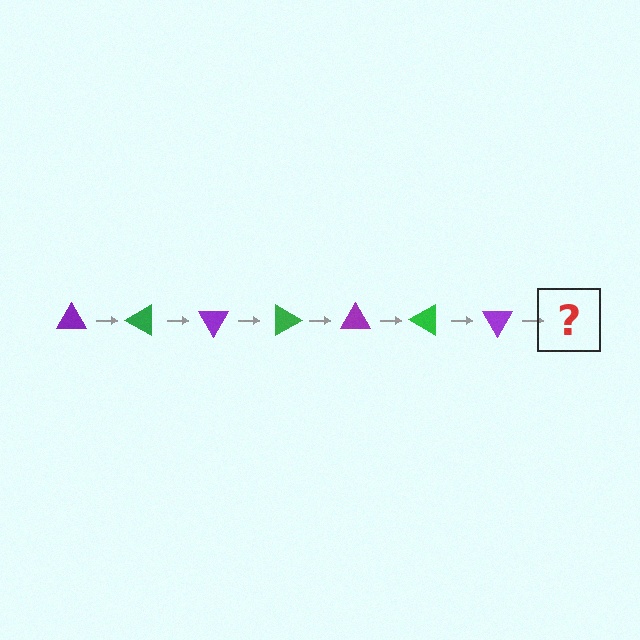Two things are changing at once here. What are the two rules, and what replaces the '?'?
The two rules are that it rotates 30 degrees each step and the color cycles through purple and green. The '?' should be a green triangle, rotated 210 degrees from the start.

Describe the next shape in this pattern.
It should be a green triangle, rotated 210 degrees from the start.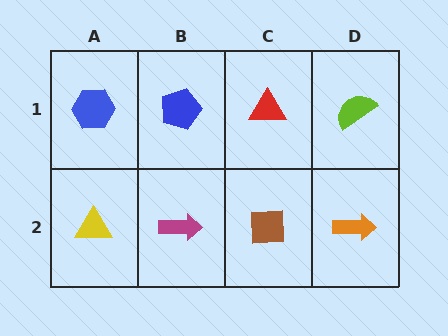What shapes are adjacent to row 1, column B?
A magenta arrow (row 2, column B), a blue hexagon (row 1, column A), a red triangle (row 1, column C).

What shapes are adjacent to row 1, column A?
A yellow triangle (row 2, column A), a blue pentagon (row 1, column B).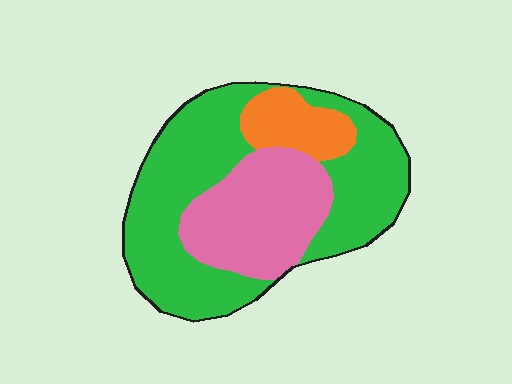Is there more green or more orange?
Green.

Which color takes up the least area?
Orange, at roughly 10%.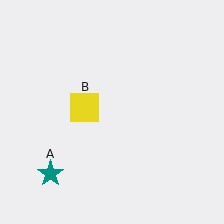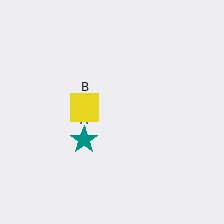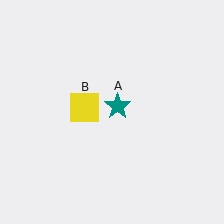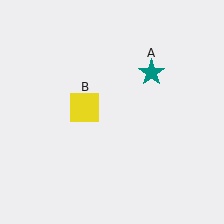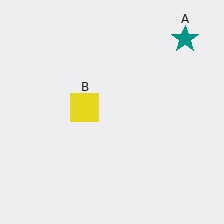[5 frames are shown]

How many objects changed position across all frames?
1 object changed position: teal star (object A).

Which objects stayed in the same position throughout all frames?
Yellow square (object B) remained stationary.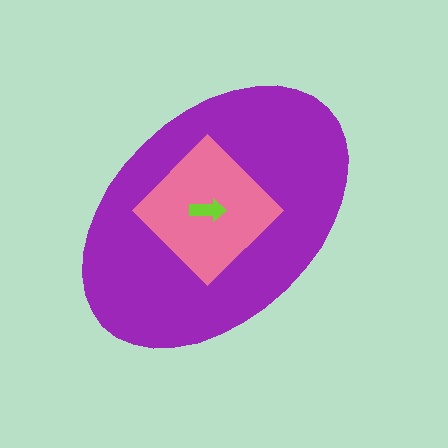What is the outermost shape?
The purple ellipse.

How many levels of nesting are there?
3.